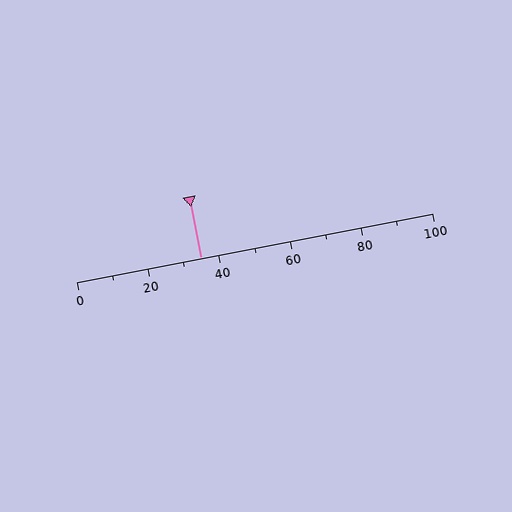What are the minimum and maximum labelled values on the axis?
The axis runs from 0 to 100.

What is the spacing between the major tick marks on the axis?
The major ticks are spaced 20 apart.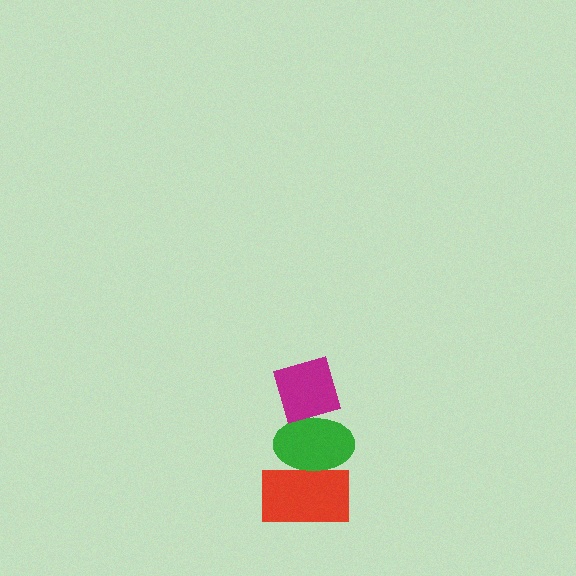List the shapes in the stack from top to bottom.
From top to bottom: the magenta diamond, the green ellipse, the red rectangle.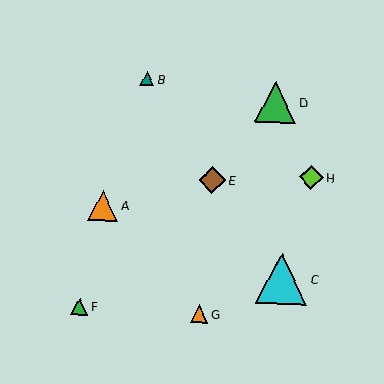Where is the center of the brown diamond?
The center of the brown diamond is at (212, 180).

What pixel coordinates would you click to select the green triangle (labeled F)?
Click at (80, 307) to select the green triangle F.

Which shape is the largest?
The cyan triangle (labeled C) is the largest.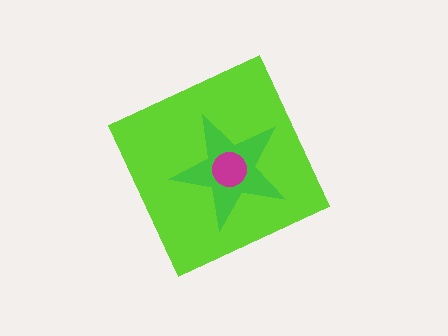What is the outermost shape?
The lime diamond.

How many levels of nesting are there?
3.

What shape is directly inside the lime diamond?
The green star.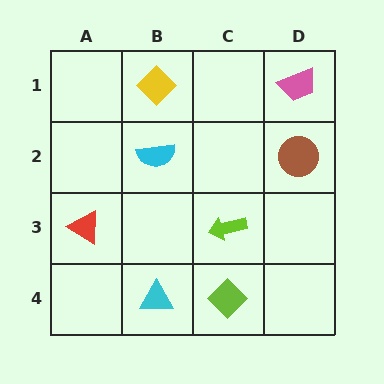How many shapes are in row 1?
2 shapes.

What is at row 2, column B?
A cyan semicircle.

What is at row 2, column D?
A brown circle.